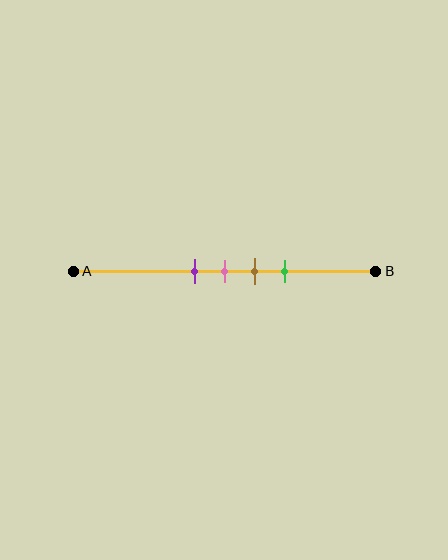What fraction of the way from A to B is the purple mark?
The purple mark is approximately 40% (0.4) of the way from A to B.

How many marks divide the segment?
There are 4 marks dividing the segment.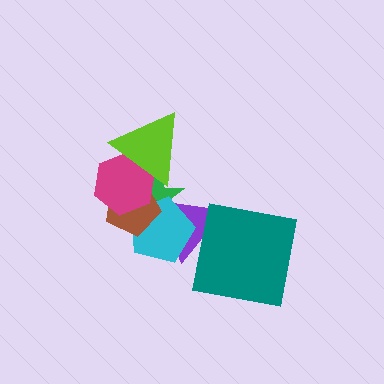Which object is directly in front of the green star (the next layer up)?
The purple triangle is directly in front of the green star.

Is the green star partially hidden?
Yes, it is partially covered by another shape.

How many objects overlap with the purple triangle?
4 objects overlap with the purple triangle.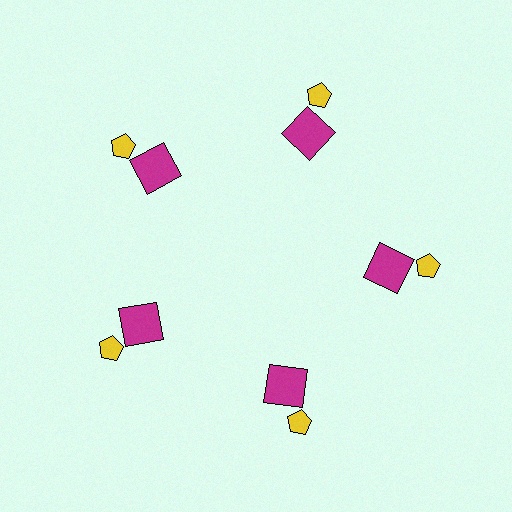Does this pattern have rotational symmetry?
Yes, this pattern has 5-fold rotational symmetry. It looks the same after rotating 72 degrees around the center.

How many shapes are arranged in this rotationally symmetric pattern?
There are 10 shapes, arranged in 5 groups of 2.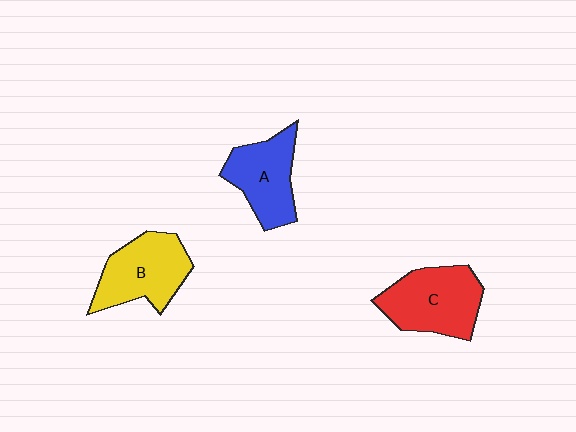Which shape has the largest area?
Shape C (red).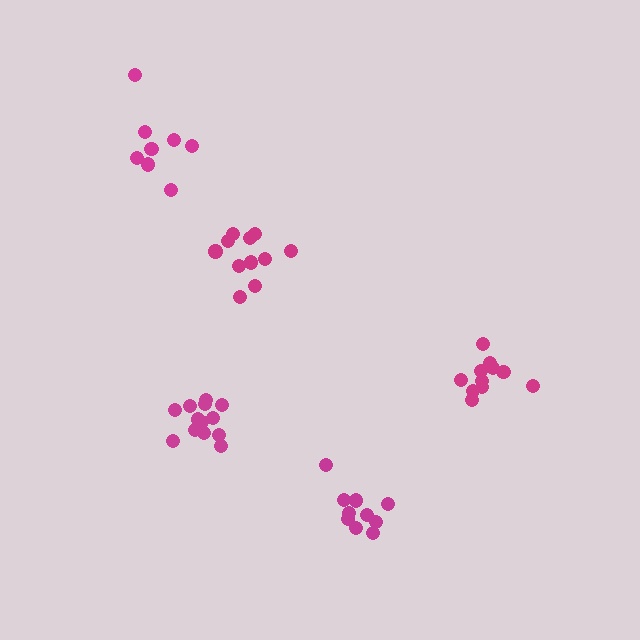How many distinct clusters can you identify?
There are 5 distinct clusters.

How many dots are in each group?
Group 1: 13 dots, Group 2: 10 dots, Group 3: 11 dots, Group 4: 11 dots, Group 5: 8 dots (53 total).